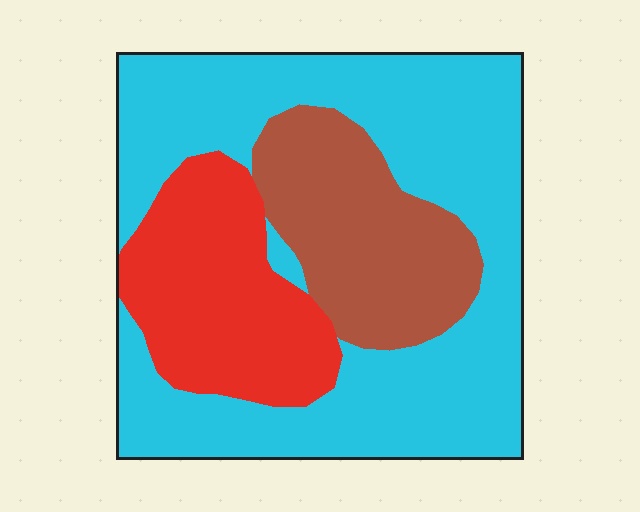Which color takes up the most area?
Cyan, at roughly 55%.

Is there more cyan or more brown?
Cyan.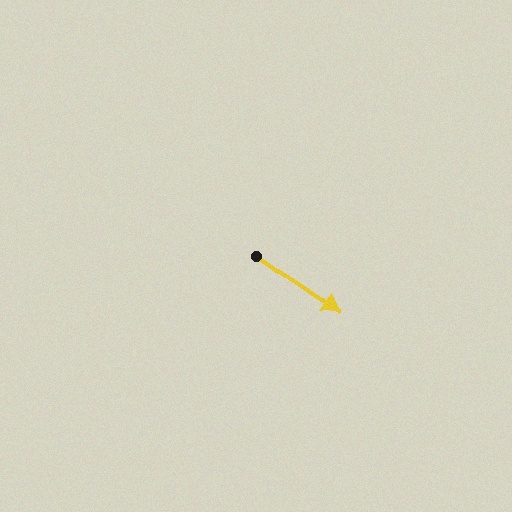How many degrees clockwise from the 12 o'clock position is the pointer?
Approximately 125 degrees.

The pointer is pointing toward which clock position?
Roughly 4 o'clock.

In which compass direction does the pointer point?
Southeast.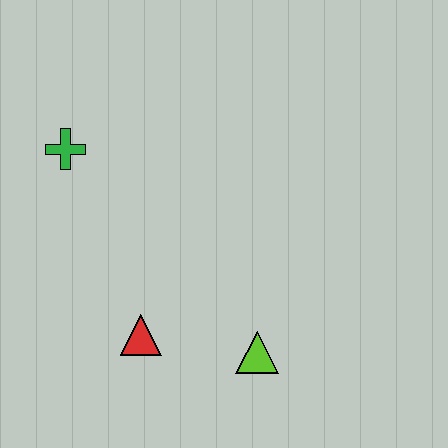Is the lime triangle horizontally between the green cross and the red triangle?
No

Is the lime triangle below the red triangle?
Yes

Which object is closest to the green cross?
The red triangle is closest to the green cross.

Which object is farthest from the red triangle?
The green cross is farthest from the red triangle.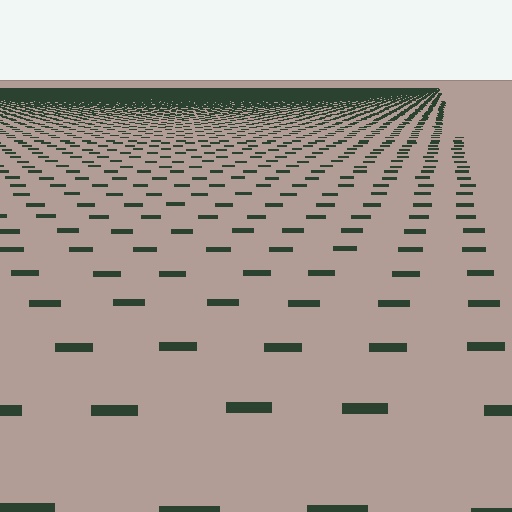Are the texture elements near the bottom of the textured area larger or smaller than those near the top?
Larger. Near the bottom, elements are closer to the viewer and appear at a bigger on-screen size.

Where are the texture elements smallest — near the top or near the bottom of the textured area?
Near the top.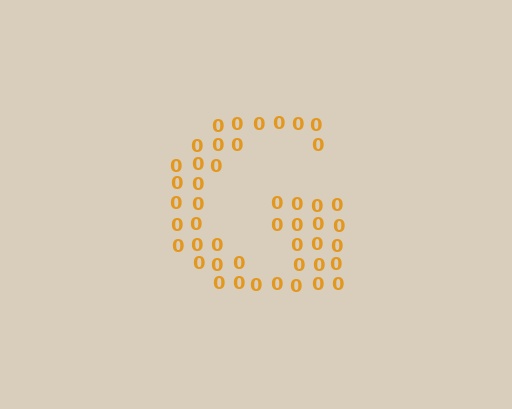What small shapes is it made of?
It is made of small digit 0's.